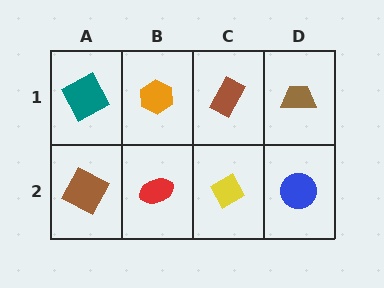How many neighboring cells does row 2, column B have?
3.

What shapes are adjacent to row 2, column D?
A brown trapezoid (row 1, column D), a yellow diamond (row 2, column C).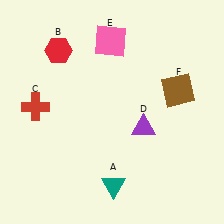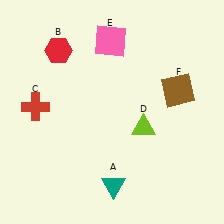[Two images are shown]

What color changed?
The triangle (D) changed from purple in Image 1 to lime in Image 2.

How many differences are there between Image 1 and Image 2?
There is 1 difference between the two images.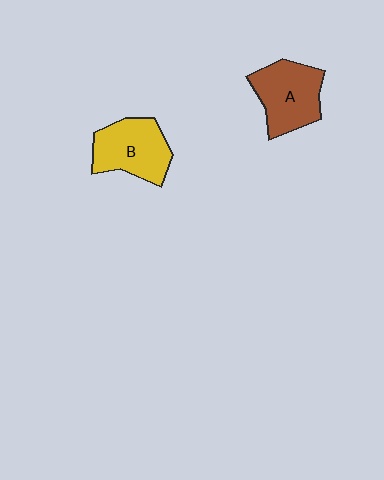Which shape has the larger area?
Shape B (yellow).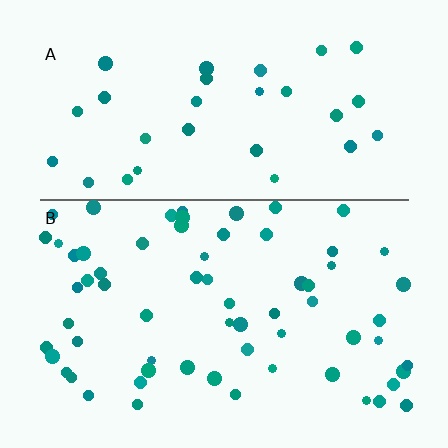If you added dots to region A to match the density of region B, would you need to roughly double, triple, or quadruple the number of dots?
Approximately double.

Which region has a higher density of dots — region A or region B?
B (the bottom).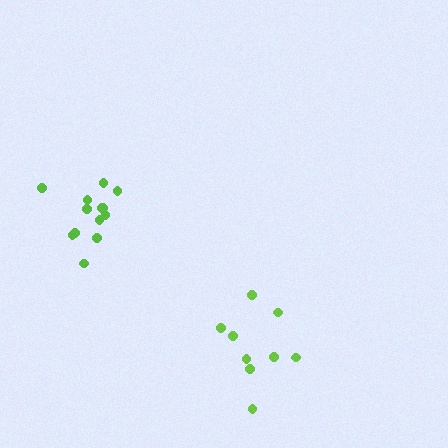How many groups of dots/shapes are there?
There are 2 groups.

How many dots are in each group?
Group 1: 13 dots, Group 2: 9 dots (22 total).